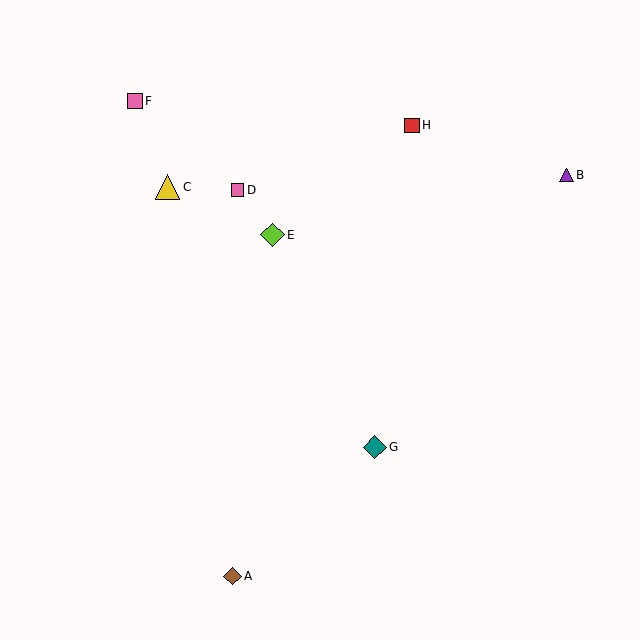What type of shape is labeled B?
Shape B is a purple triangle.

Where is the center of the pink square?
The center of the pink square is at (135, 101).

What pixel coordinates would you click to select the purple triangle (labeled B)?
Click at (566, 175) to select the purple triangle B.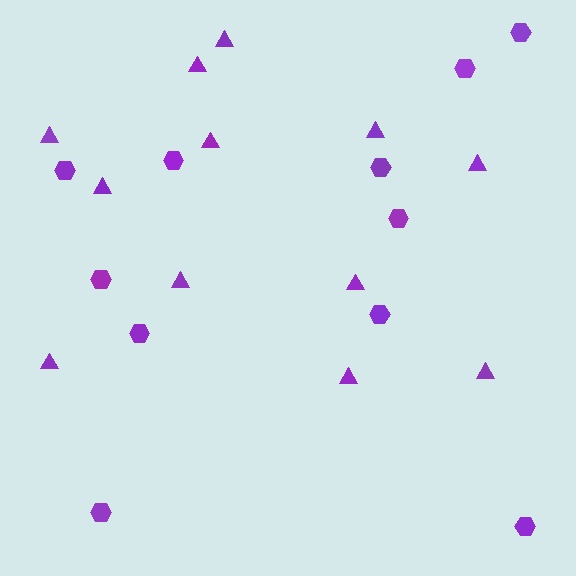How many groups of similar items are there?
There are 2 groups: one group of triangles (12) and one group of hexagons (11).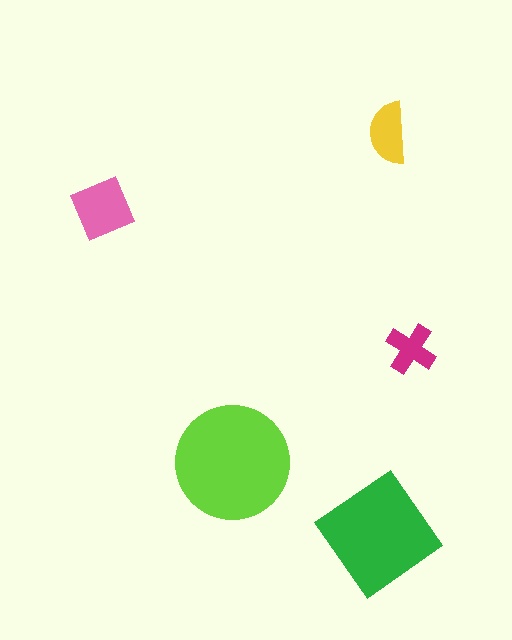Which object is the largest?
The lime circle.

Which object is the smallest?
The magenta cross.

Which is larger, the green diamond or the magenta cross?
The green diamond.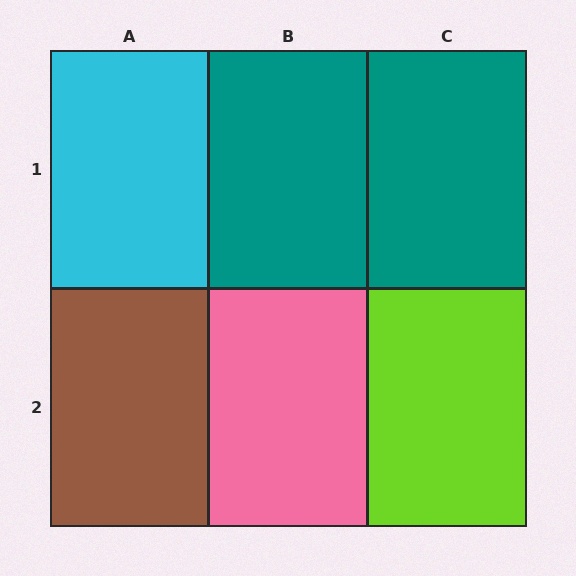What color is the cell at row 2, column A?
Brown.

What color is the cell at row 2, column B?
Pink.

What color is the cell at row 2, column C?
Lime.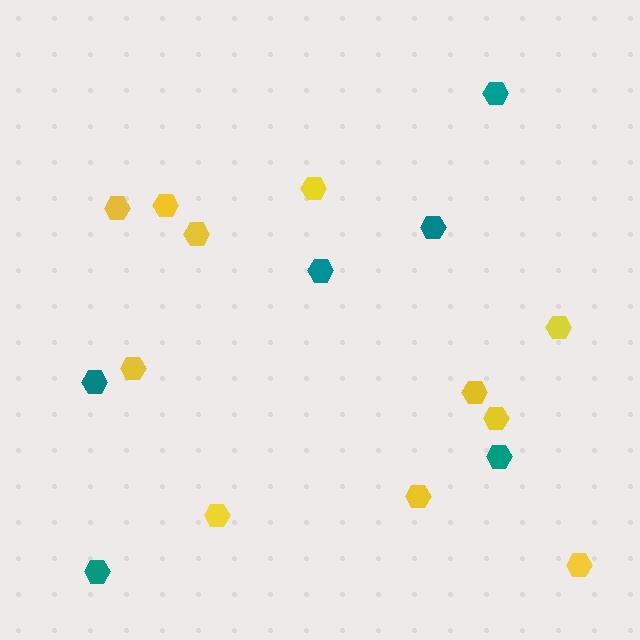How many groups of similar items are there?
There are 2 groups: one group of yellow hexagons (11) and one group of teal hexagons (6).